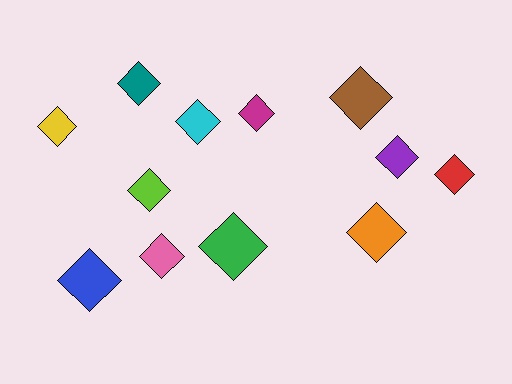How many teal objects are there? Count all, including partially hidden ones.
There is 1 teal object.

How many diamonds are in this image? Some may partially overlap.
There are 12 diamonds.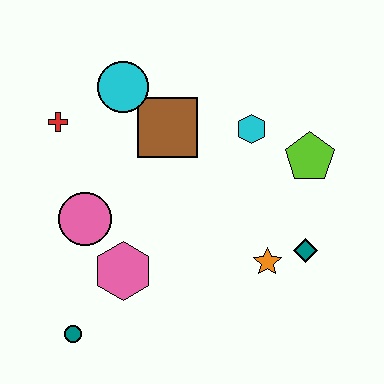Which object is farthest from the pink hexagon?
The lime pentagon is farthest from the pink hexagon.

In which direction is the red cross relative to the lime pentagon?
The red cross is to the left of the lime pentagon.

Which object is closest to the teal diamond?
The orange star is closest to the teal diamond.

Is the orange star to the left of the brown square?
No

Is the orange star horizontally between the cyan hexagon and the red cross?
No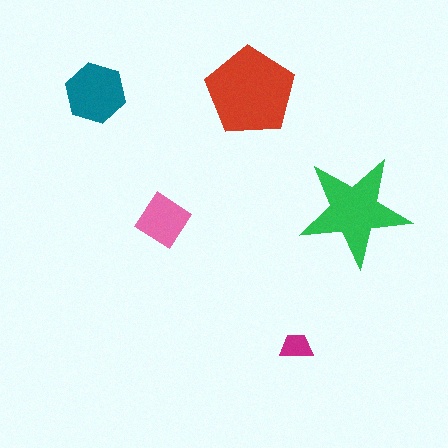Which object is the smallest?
The magenta trapezoid.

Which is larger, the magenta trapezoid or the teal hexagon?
The teal hexagon.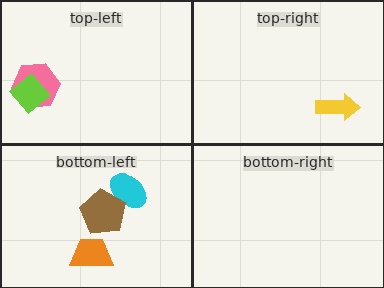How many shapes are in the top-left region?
2.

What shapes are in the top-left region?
The pink hexagon, the lime diamond.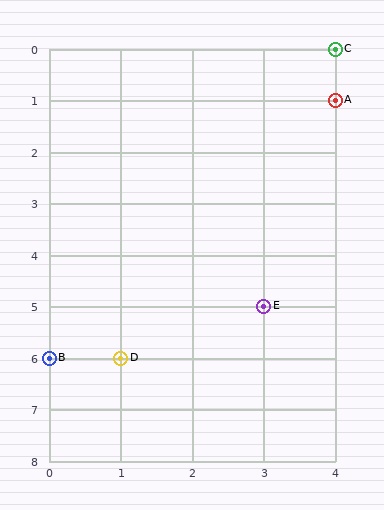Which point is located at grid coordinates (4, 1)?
Point A is at (4, 1).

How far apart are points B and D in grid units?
Points B and D are 1 column apart.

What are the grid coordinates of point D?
Point D is at grid coordinates (1, 6).